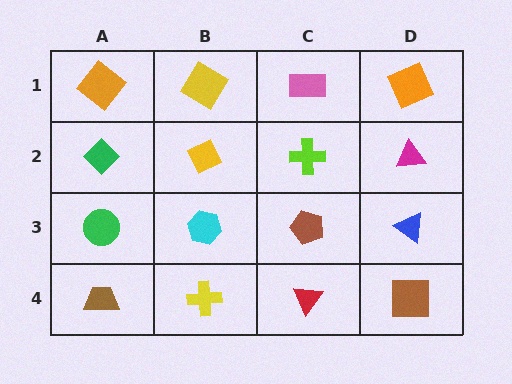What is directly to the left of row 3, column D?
A brown pentagon.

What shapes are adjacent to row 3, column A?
A green diamond (row 2, column A), a brown trapezoid (row 4, column A), a cyan hexagon (row 3, column B).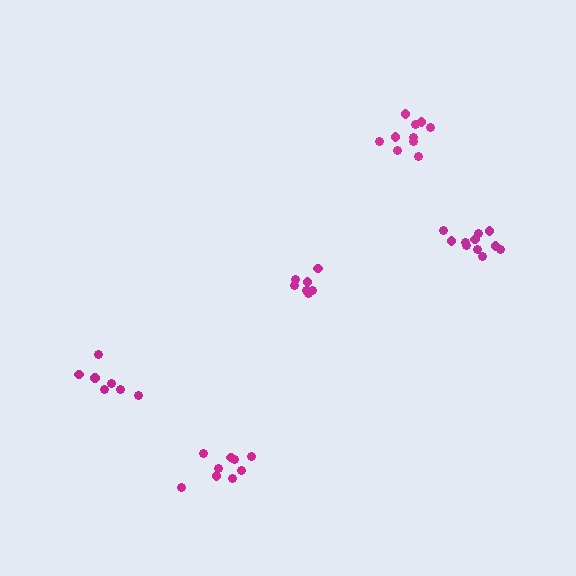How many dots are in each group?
Group 1: 7 dots, Group 2: 9 dots, Group 3: 10 dots, Group 4: 7 dots, Group 5: 11 dots (44 total).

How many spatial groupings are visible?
There are 5 spatial groupings.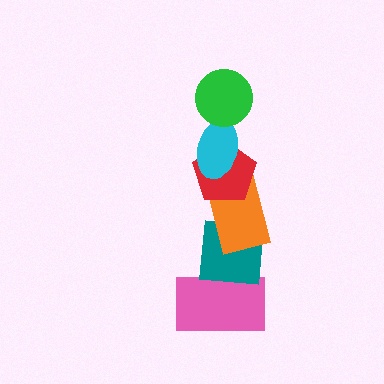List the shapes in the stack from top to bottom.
From top to bottom: the green circle, the cyan ellipse, the red pentagon, the orange rectangle, the teal square, the pink rectangle.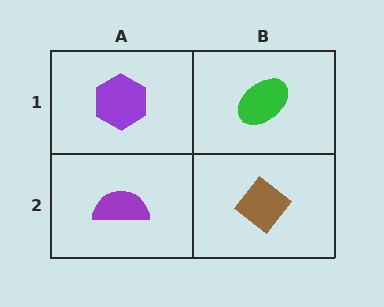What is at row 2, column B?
A brown diamond.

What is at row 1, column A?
A purple hexagon.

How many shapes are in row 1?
2 shapes.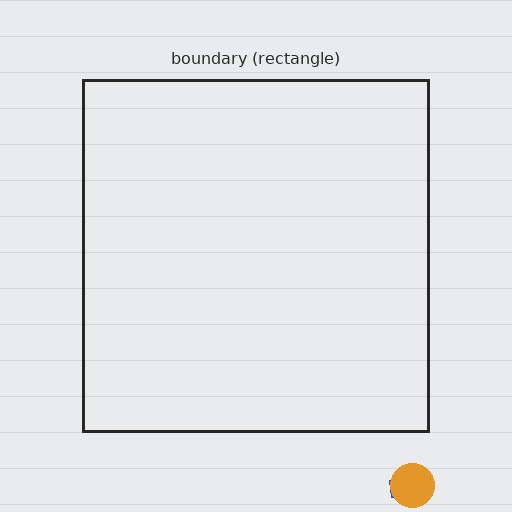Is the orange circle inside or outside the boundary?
Outside.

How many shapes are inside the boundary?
0 inside, 2 outside.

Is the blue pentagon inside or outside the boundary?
Outside.